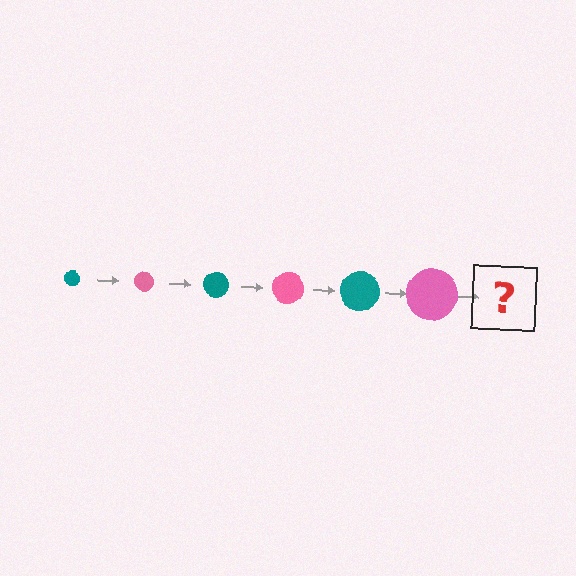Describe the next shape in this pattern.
It should be a teal circle, larger than the previous one.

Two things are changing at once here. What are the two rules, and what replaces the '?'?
The two rules are that the circle grows larger each step and the color cycles through teal and pink. The '?' should be a teal circle, larger than the previous one.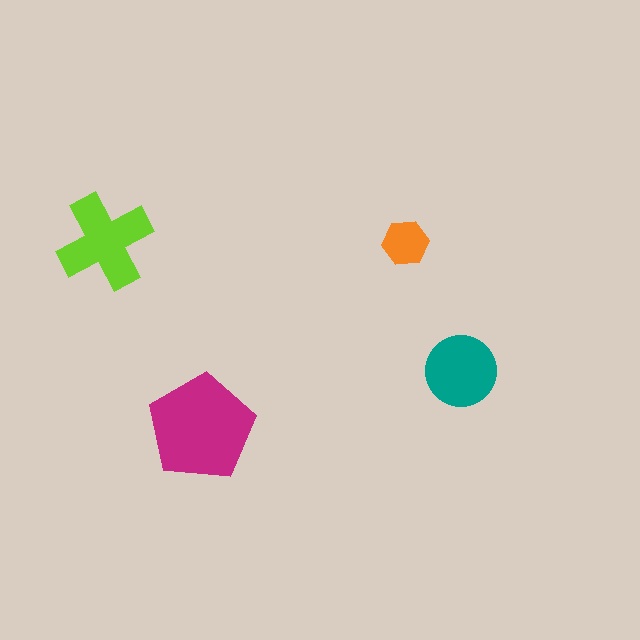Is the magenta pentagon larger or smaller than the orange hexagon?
Larger.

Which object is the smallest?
The orange hexagon.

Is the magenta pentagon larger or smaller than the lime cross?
Larger.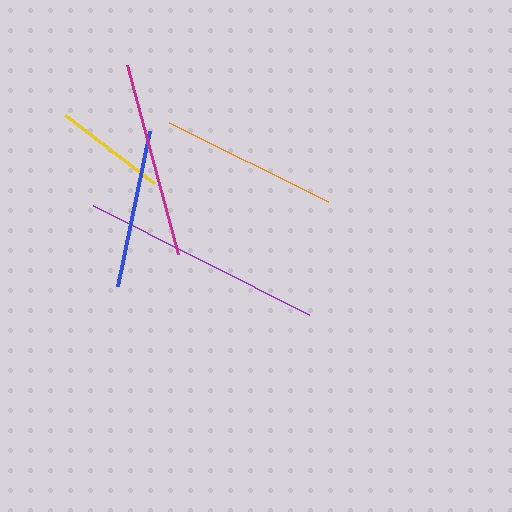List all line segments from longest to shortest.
From longest to shortest: purple, magenta, orange, blue, yellow.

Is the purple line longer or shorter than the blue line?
The purple line is longer than the blue line.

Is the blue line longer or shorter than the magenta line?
The magenta line is longer than the blue line.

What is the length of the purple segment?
The purple segment is approximately 243 pixels long.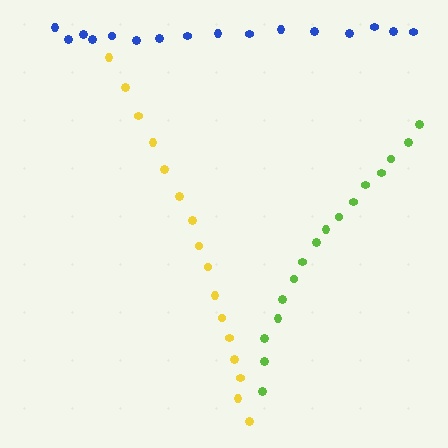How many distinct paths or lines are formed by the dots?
There are 3 distinct paths.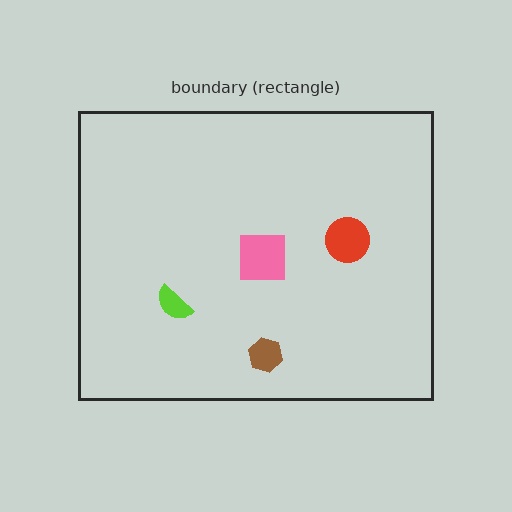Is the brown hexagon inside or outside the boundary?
Inside.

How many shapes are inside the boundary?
4 inside, 0 outside.